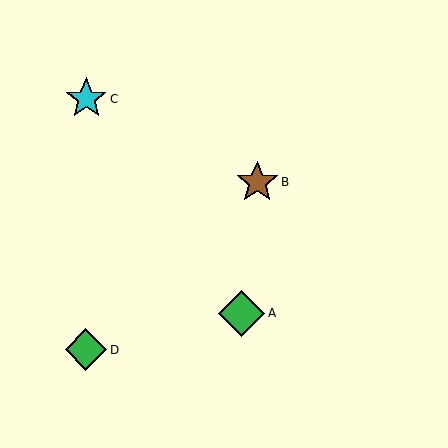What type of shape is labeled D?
Shape D is a green diamond.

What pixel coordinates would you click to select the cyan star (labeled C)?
Click at (86, 99) to select the cyan star C.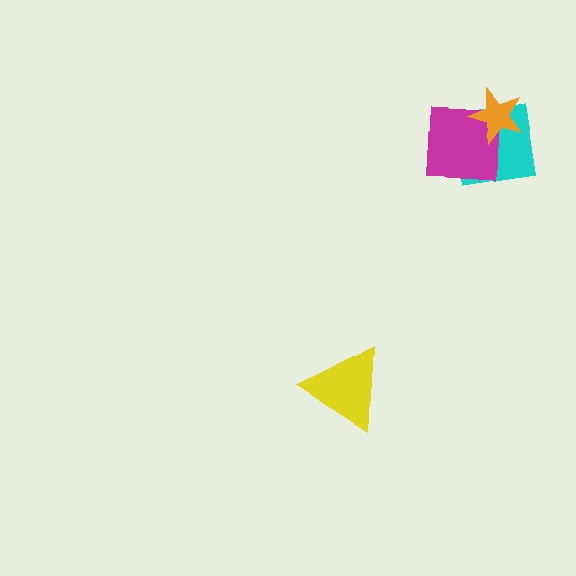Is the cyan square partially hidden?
Yes, it is partially covered by another shape.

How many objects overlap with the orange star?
2 objects overlap with the orange star.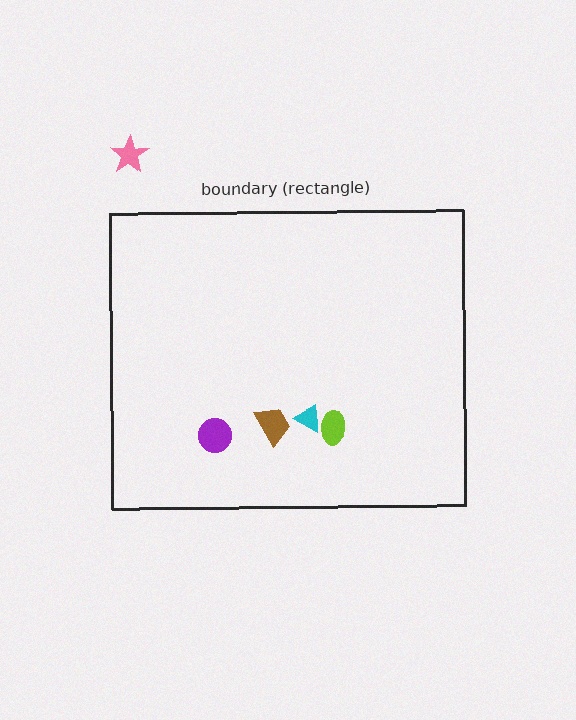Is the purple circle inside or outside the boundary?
Inside.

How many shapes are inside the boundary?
4 inside, 1 outside.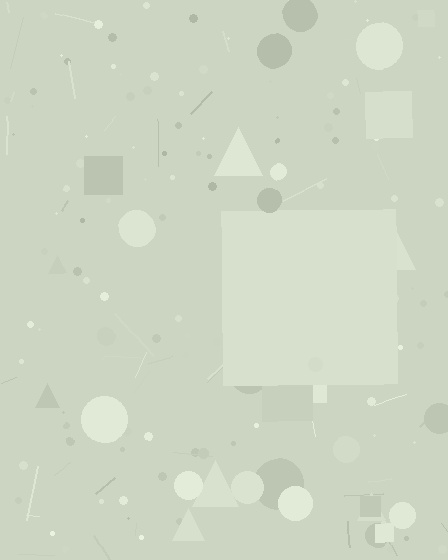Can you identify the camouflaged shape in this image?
The camouflaged shape is a square.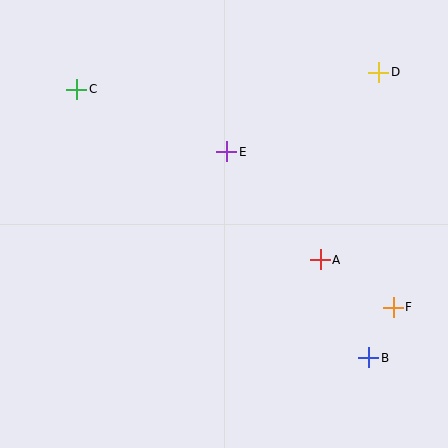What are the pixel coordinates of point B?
Point B is at (369, 358).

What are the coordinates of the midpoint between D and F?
The midpoint between D and F is at (386, 190).